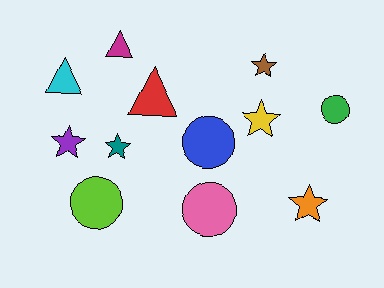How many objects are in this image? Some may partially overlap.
There are 12 objects.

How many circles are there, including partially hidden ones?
There are 4 circles.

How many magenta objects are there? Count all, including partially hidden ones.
There is 1 magenta object.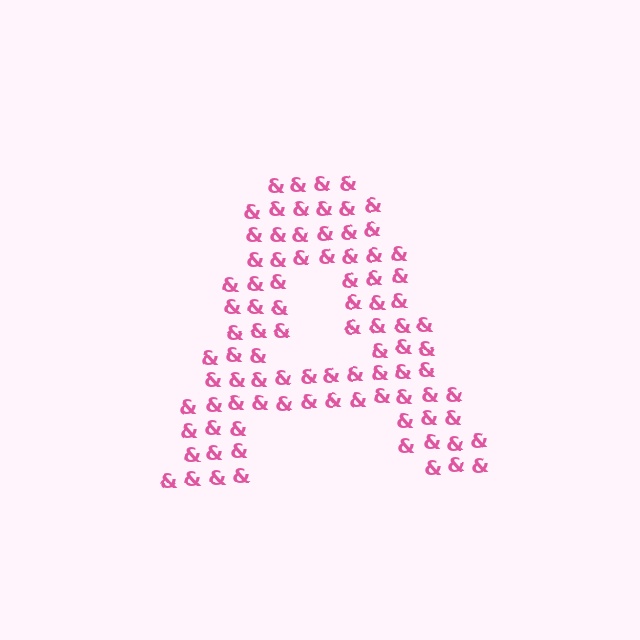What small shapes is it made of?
It is made of small ampersands.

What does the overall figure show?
The overall figure shows the letter A.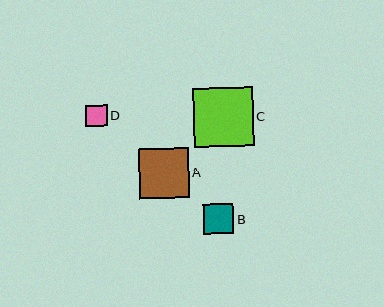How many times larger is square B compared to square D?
Square B is approximately 1.4 times the size of square D.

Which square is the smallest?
Square D is the smallest with a size of approximately 21 pixels.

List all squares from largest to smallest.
From largest to smallest: C, A, B, D.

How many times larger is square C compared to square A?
Square C is approximately 1.2 times the size of square A.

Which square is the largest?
Square C is the largest with a size of approximately 59 pixels.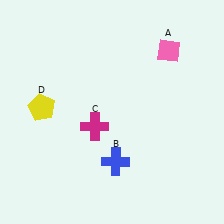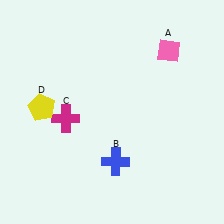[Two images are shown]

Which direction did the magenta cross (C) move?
The magenta cross (C) moved left.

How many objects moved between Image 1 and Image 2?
1 object moved between the two images.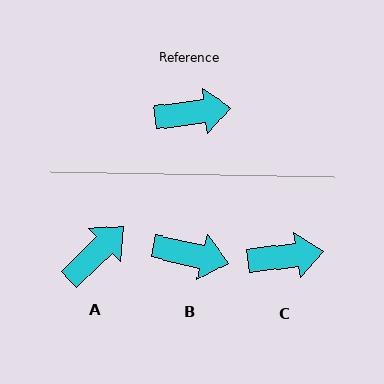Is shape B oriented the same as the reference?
No, it is off by about 20 degrees.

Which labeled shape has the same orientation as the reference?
C.